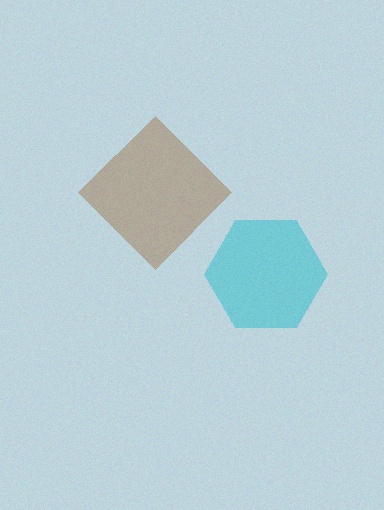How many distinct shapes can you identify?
There are 2 distinct shapes: a cyan hexagon, a brown diamond.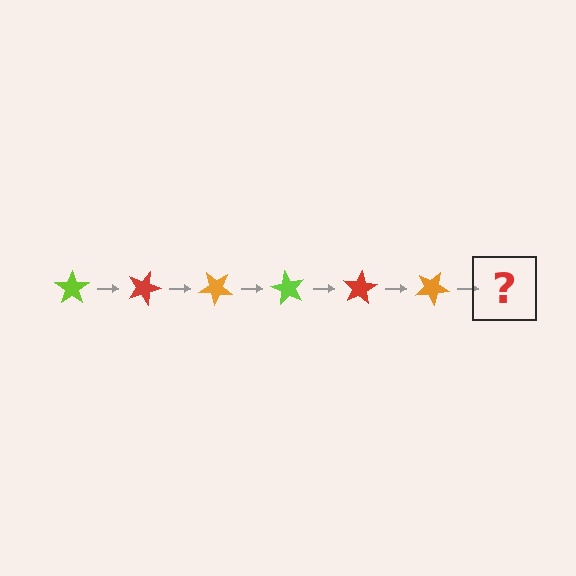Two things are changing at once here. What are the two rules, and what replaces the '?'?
The two rules are that it rotates 20 degrees each step and the color cycles through lime, red, and orange. The '?' should be a lime star, rotated 120 degrees from the start.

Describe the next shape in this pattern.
It should be a lime star, rotated 120 degrees from the start.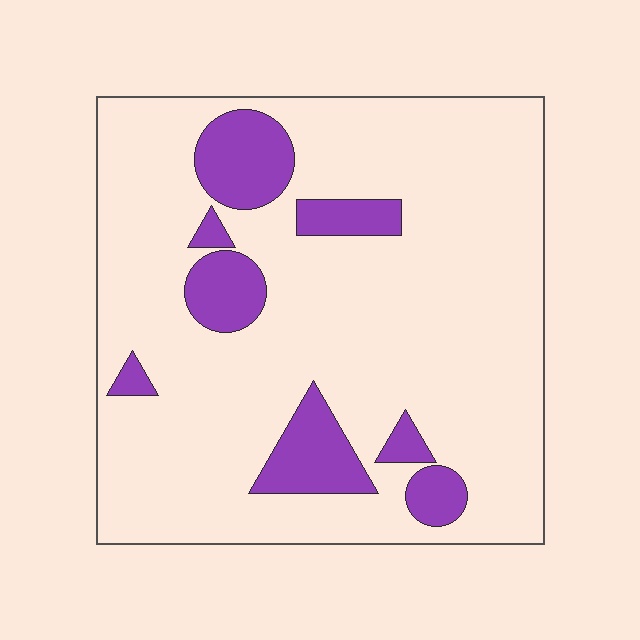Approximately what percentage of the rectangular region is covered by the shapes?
Approximately 15%.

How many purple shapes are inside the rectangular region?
8.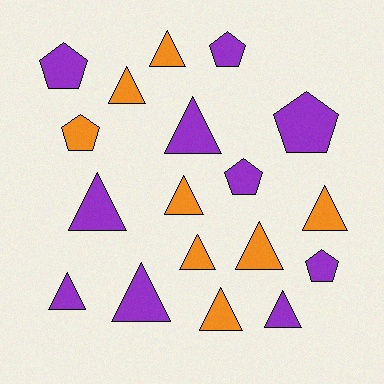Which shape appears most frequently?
Triangle, with 12 objects.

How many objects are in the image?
There are 18 objects.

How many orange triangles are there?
There are 7 orange triangles.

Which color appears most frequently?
Purple, with 10 objects.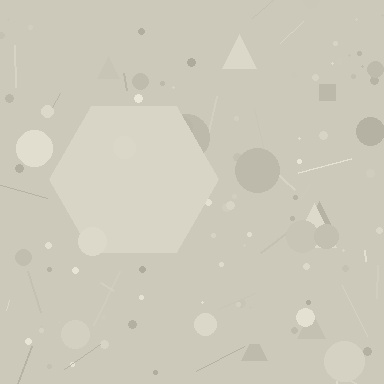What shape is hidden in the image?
A hexagon is hidden in the image.